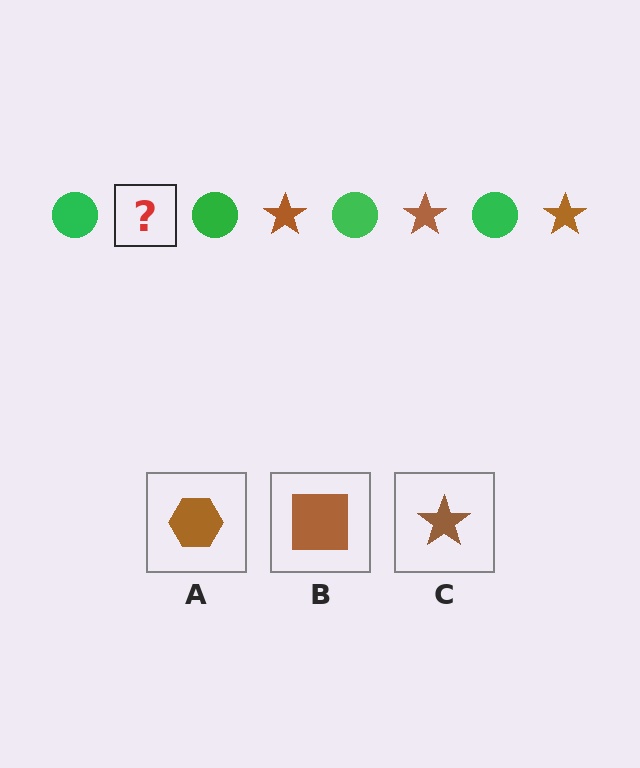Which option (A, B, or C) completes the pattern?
C.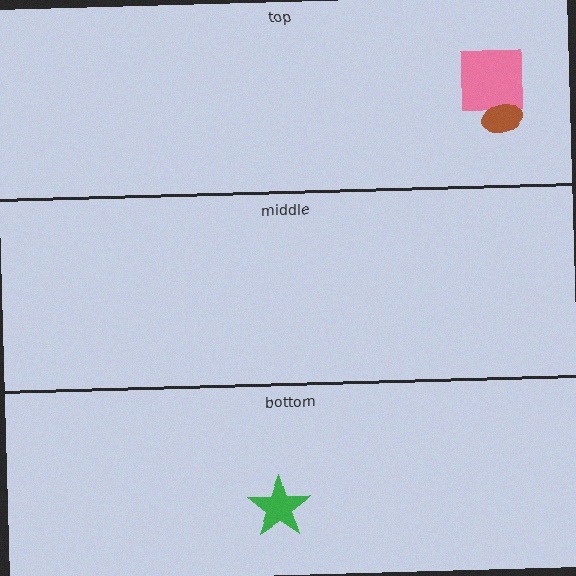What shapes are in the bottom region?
The green star.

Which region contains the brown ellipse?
The top region.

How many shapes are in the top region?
2.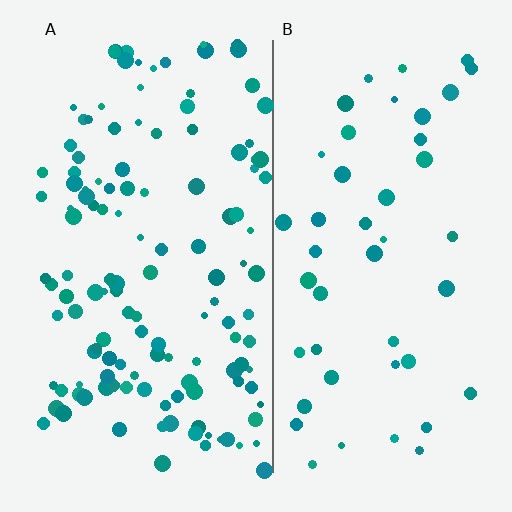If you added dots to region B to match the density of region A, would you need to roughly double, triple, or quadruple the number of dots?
Approximately triple.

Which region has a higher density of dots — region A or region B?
A (the left).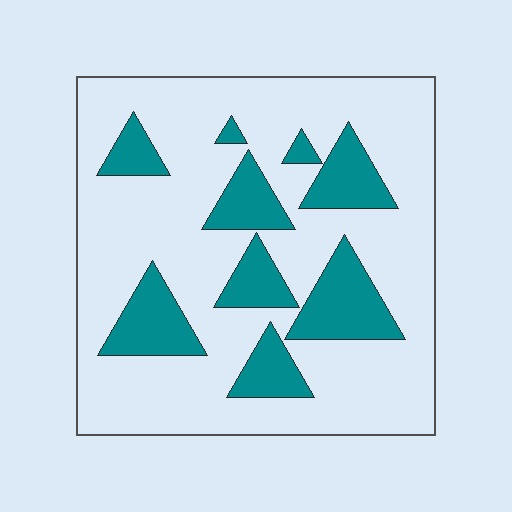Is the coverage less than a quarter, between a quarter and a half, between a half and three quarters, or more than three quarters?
Less than a quarter.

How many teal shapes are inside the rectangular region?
9.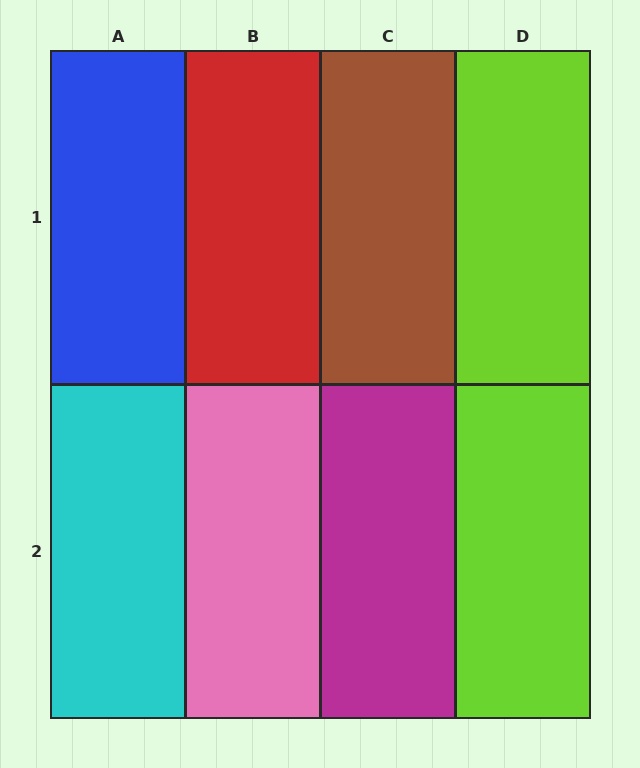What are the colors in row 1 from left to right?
Blue, red, brown, lime.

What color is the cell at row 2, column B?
Pink.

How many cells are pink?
1 cell is pink.